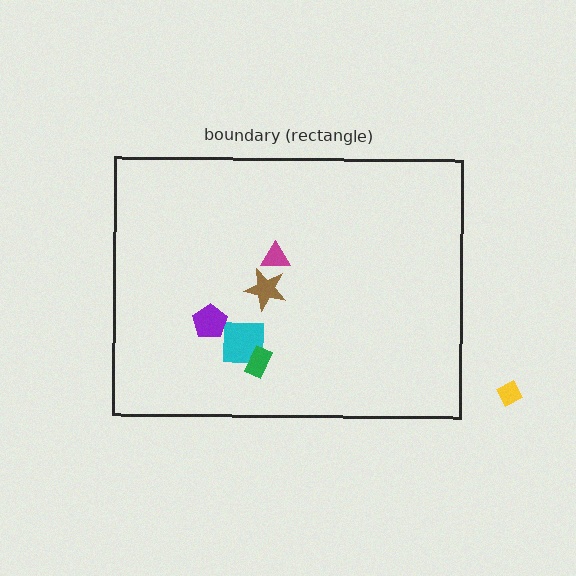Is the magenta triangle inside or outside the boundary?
Inside.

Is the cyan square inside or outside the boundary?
Inside.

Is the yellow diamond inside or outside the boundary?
Outside.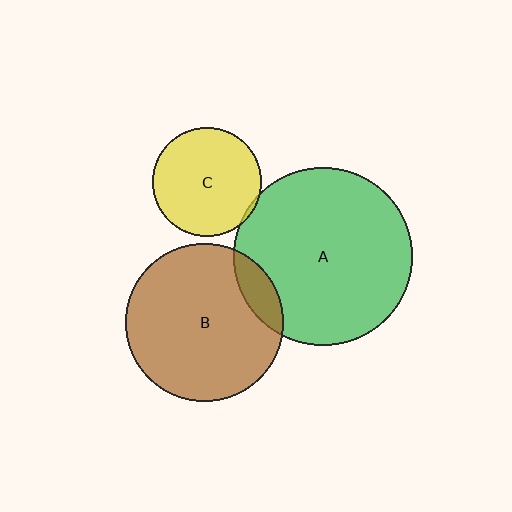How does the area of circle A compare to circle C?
Approximately 2.7 times.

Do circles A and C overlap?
Yes.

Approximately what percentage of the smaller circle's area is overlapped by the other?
Approximately 5%.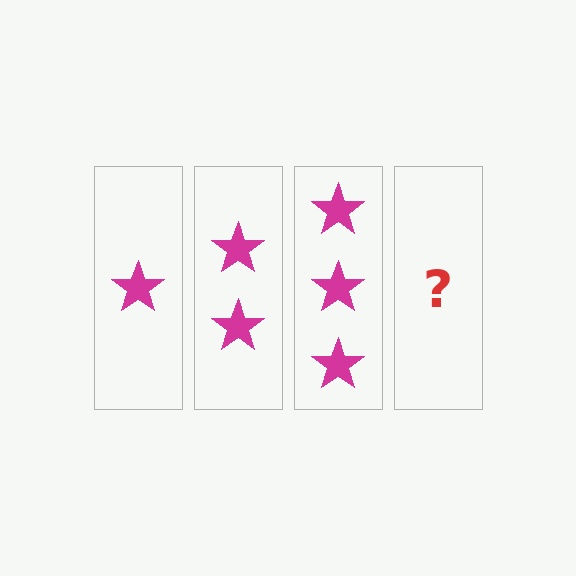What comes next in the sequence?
The next element should be 4 stars.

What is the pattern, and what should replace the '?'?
The pattern is that each step adds one more star. The '?' should be 4 stars.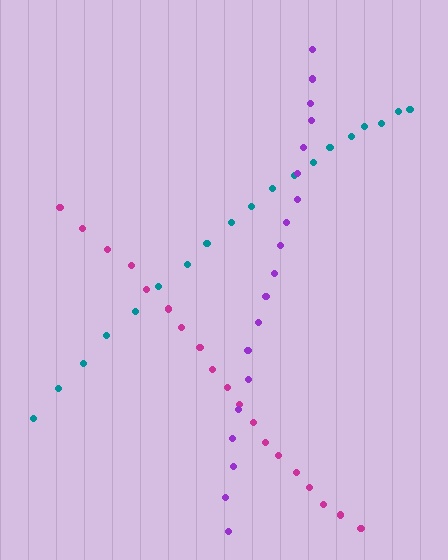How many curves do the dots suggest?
There are 3 distinct paths.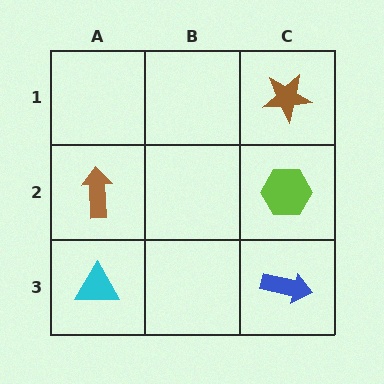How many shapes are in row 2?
2 shapes.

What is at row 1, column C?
A brown star.